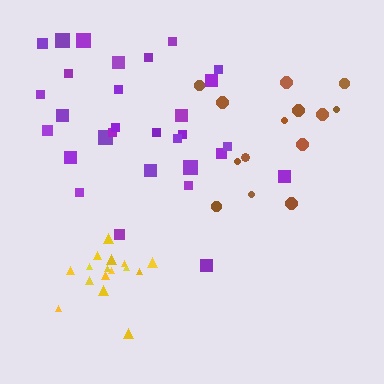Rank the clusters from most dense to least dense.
yellow, purple, brown.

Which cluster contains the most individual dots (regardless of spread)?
Purple (30).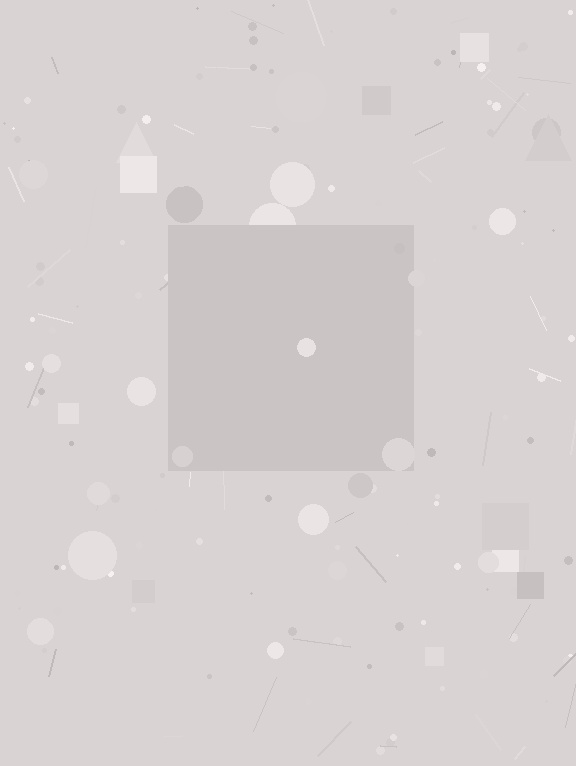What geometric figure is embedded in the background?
A square is embedded in the background.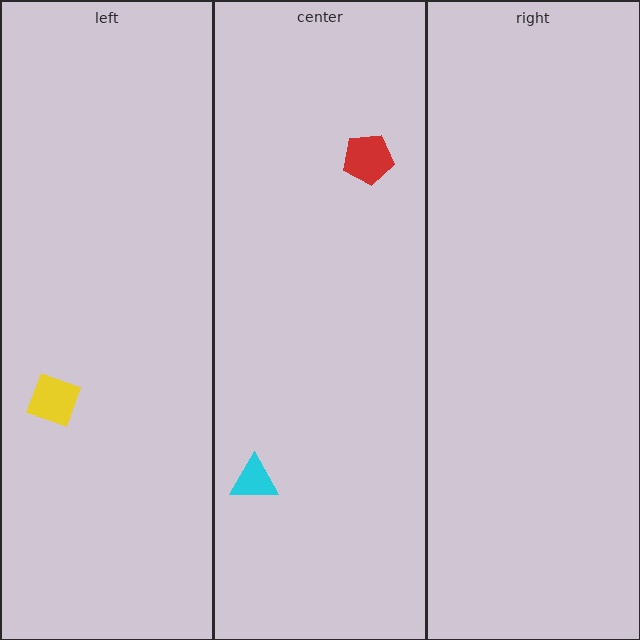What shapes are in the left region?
The yellow diamond.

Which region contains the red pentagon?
The center region.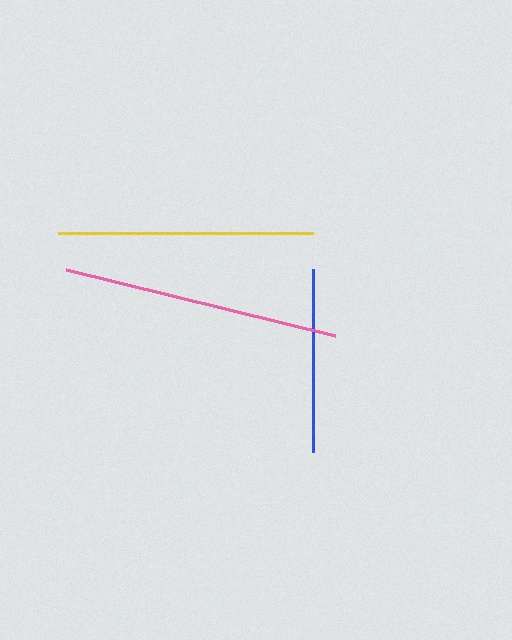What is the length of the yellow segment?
The yellow segment is approximately 255 pixels long.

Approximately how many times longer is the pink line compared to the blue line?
The pink line is approximately 1.5 times the length of the blue line.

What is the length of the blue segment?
The blue segment is approximately 183 pixels long.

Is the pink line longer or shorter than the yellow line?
The pink line is longer than the yellow line.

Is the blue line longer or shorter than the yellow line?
The yellow line is longer than the blue line.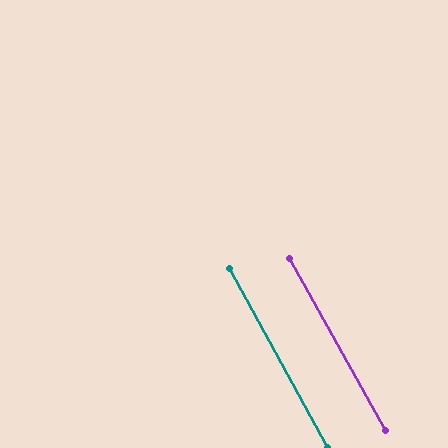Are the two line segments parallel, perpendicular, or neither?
Parallel — their directions differ by only 0.2°.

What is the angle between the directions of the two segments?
Approximately 0 degrees.